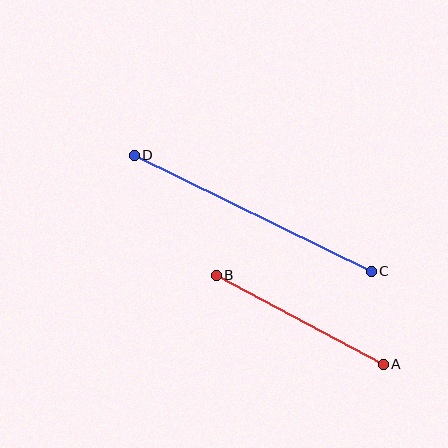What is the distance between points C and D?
The distance is approximately 264 pixels.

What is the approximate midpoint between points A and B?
The midpoint is at approximately (300, 320) pixels.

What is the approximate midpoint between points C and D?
The midpoint is at approximately (253, 213) pixels.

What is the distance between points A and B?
The distance is approximately 189 pixels.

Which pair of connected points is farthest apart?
Points C and D are farthest apart.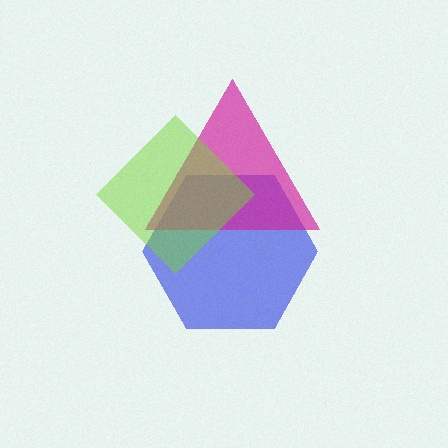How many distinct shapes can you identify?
There are 3 distinct shapes: a blue hexagon, a magenta triangle, a lime diamond.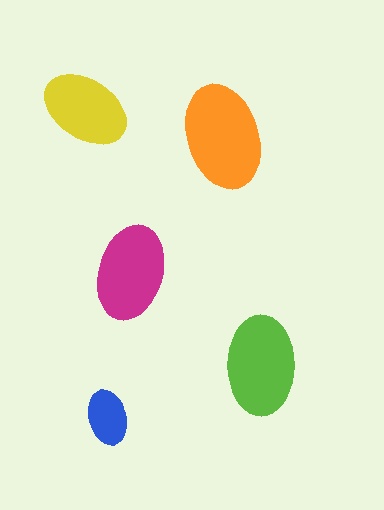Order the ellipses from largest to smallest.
the orange one, the lime one, the magenta one, the yellow one, the blue one.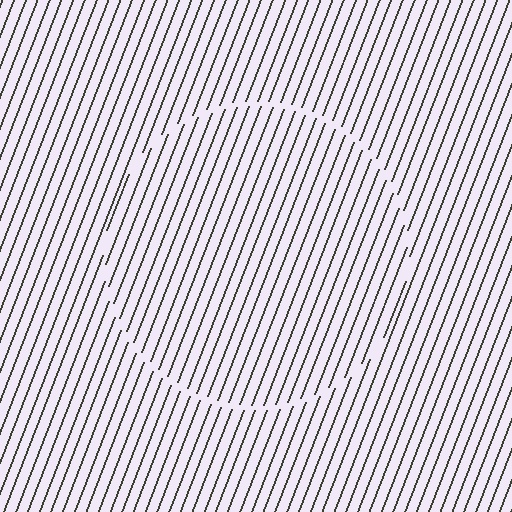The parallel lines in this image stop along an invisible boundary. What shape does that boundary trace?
An illusory circle. The interior of the shape contains the same grating, shifted by half a period — the contour is defined by the phase discontinuity where line-ends from the inner and outer gratings abut.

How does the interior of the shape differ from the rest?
The interior of the shape contains the same grating, shifted by half a period — the contour is defined by the phase discontinuity where line-ends from the inner and outer gratings abut.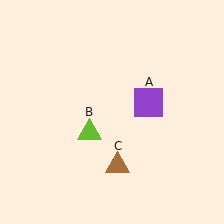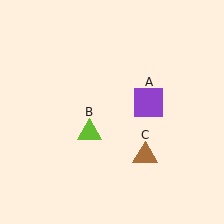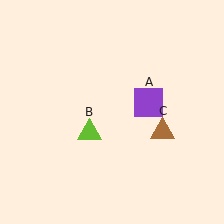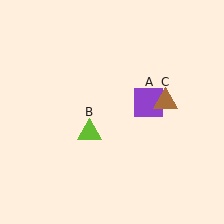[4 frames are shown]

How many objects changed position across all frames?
1 object changed position: brown triangle (object C).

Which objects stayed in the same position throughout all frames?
Purple square (object A) and lime triangle (object B) remained stationary.